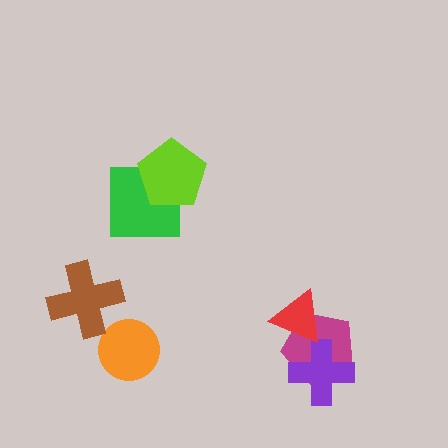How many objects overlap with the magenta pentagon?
2 objects overlap with the magenta pentagon.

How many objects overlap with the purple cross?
1 object overlaps with the purple cross.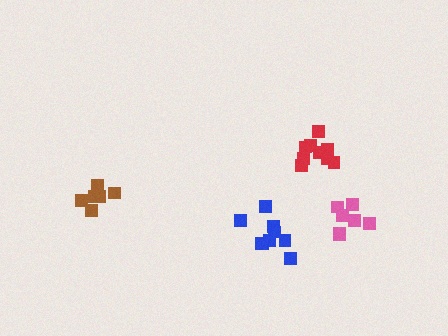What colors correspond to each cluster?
The clusters are colored: pink, brown, red, blue.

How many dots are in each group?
Group 1: 7 dots, Group 2: 6 dots, Group 3: 10 dots, Group 4: 9 dots (32 total).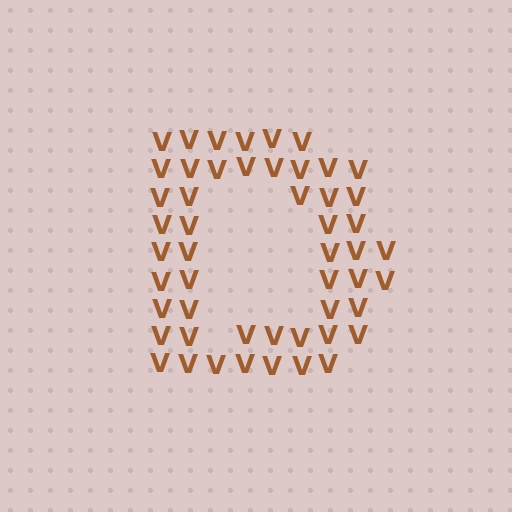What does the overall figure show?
The overall figure shows the letter D.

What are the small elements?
The small elements are letter V's.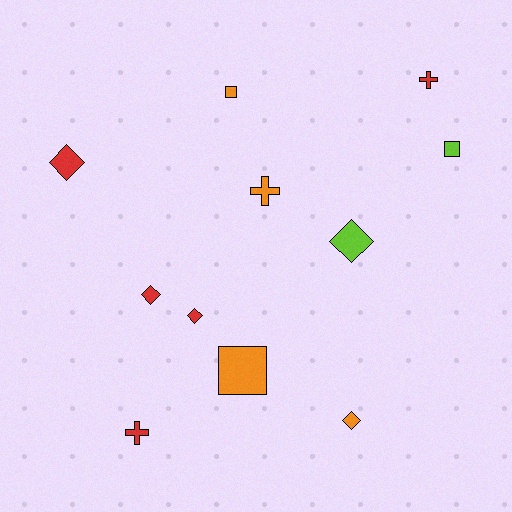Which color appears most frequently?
Red, with 5 objects.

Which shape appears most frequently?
Diamond, with 5 objects.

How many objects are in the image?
There are 11 objects.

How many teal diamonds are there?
There are no teal diamonds.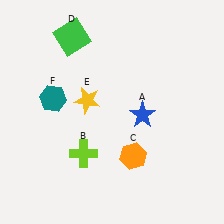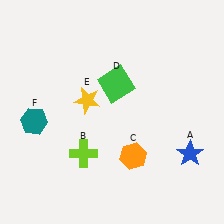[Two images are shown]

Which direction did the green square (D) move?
The green square (D) moved down.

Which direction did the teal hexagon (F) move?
The teal hexagon (F) moved down.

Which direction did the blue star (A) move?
The blue star (A) moved right.